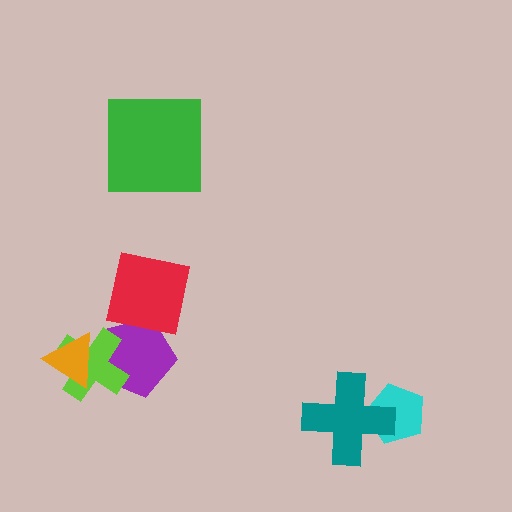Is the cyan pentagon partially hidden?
Yes, it is partially covered by another shape.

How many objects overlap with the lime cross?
2 objects overlap with the lime cross.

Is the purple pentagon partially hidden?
Yes, it is partially covered by another shape.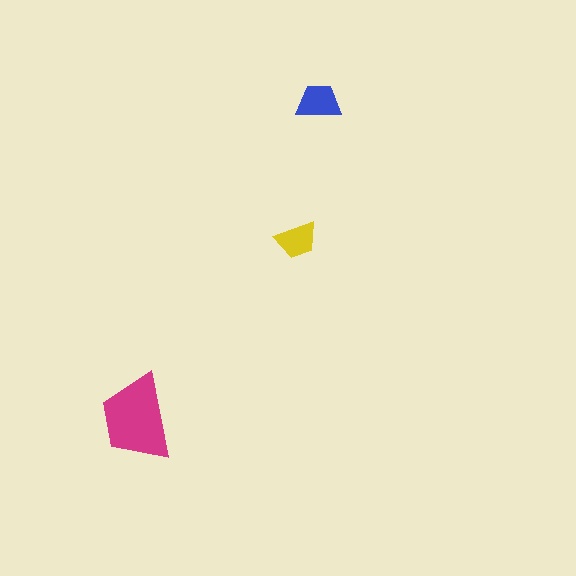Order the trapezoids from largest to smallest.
the magenta one, the blue one, the yellow one.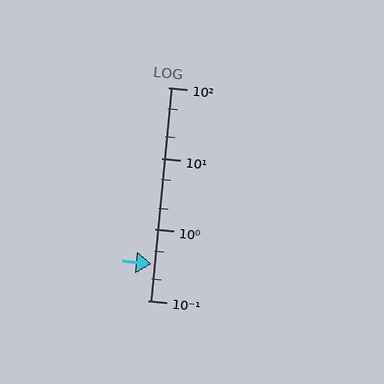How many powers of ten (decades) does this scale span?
The scale spans 3 decades, from 0.1 to 100.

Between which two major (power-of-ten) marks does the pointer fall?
The pointer is between 0.1 and 1.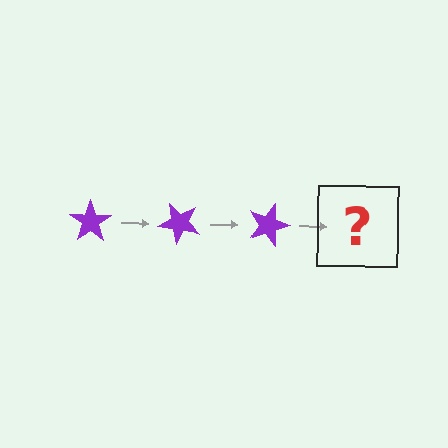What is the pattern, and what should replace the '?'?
The pattern is that the star rotates 45 degrees each step. The '?' should be a purple star rotated 135 degrees.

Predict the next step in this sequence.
The next step is a purple star rotated 135 degrees.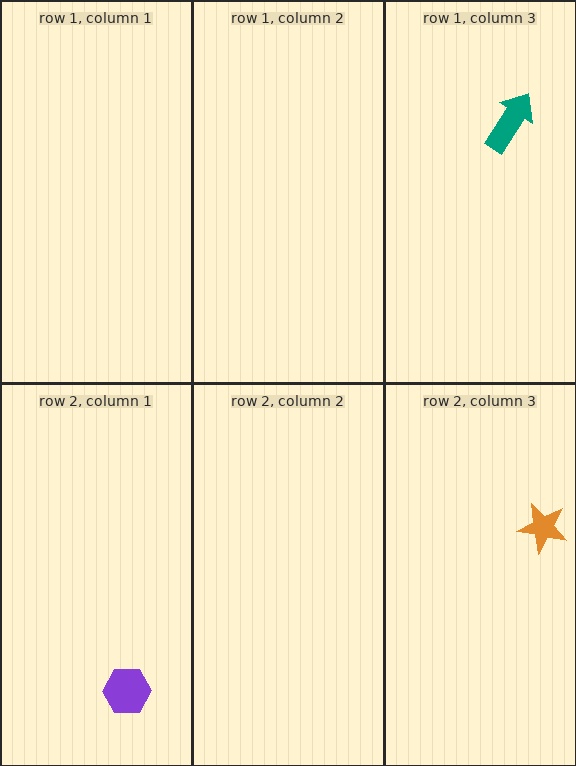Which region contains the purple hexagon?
The row 2, column 1 region.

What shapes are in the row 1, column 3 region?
The teal arrow.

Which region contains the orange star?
The row 2, column 3 region.